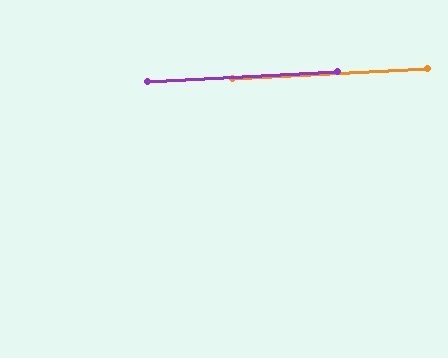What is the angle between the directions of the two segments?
Approximately 0 degrees.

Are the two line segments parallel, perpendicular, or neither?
Parallel — their directions differ by only 0.2°.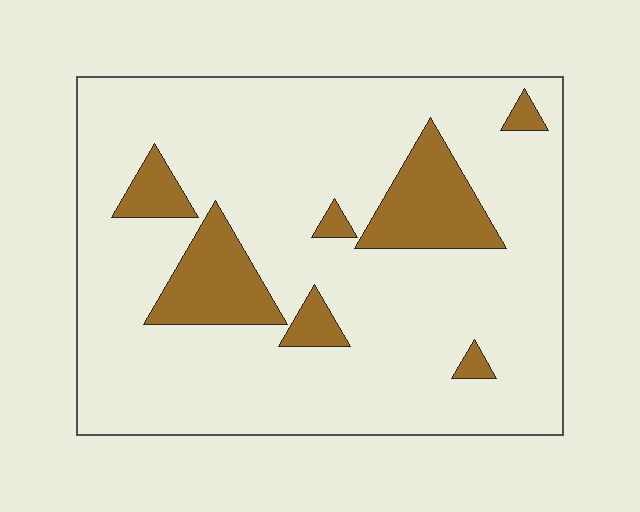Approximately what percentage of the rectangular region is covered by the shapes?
Approximately 15%.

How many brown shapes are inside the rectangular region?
7.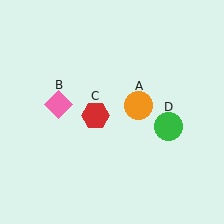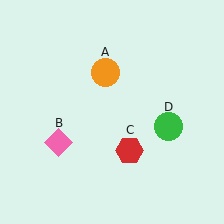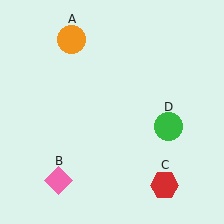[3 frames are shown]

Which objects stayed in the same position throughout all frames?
Green circle (object D) remained stationary.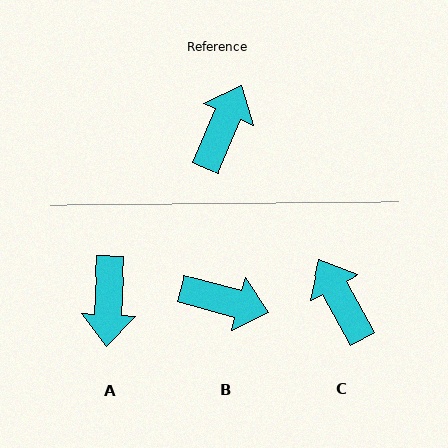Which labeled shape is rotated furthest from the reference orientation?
A, about 159 degrees away.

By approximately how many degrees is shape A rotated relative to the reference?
Approximately 159 degrees clockwise.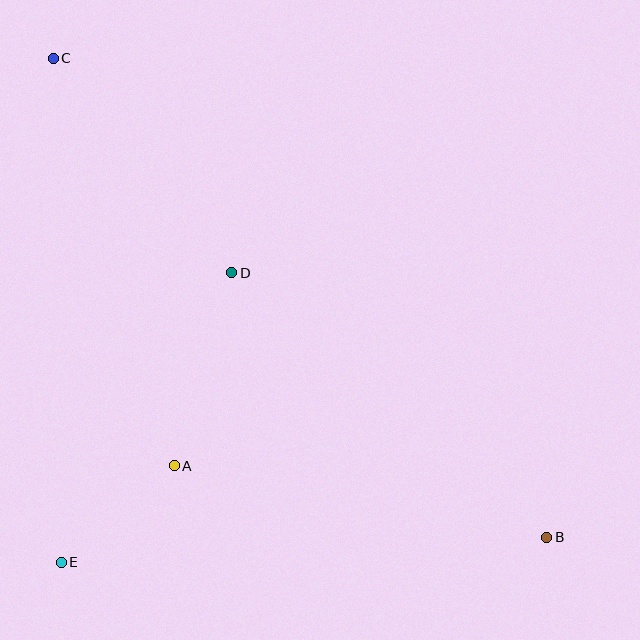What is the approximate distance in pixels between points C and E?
The distance between C and E is approximately 504 pixels.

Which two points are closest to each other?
Points A and E are closest to each other.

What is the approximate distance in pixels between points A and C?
The distance between A and C is approximately 425 pixels.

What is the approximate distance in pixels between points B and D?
The distance between B and D is approximately 412 pixels.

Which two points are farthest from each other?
Points B and C are farthest from each other.